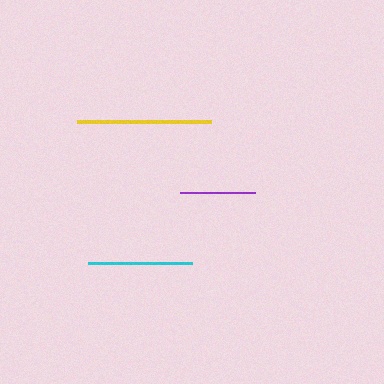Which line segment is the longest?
The yellow line is the longest at approximately 134 pixels.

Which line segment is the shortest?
The purple line is the shortest at approximately 75 pixels.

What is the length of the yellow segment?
The yellow segment is approximately 134 pixels long.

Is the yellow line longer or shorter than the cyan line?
The yellow line is longer than the cyan line.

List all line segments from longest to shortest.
From longest to shortest: yellow, cyan, purple.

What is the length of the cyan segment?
The cyan segment is approximately 104 pixels long.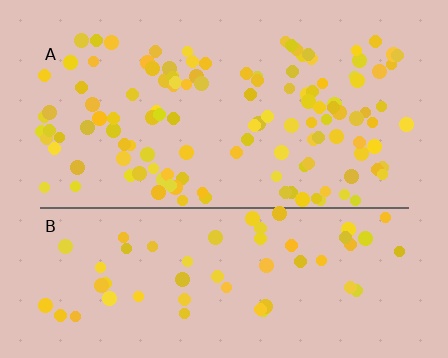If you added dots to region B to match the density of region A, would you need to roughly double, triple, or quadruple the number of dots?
Approximately double.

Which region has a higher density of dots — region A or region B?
A (the top).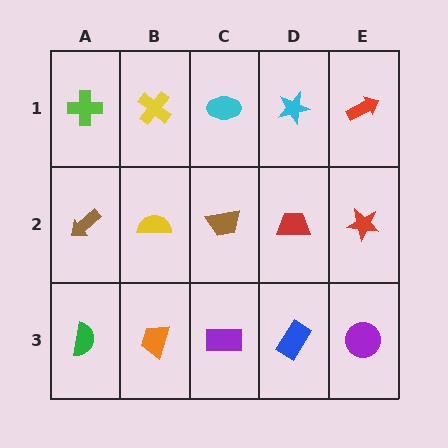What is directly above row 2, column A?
A lime cross.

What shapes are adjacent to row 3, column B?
A yellow semicircle (row 2, column B), a green semicircle (row 3, column A), a purple rectangle (row 3, column C).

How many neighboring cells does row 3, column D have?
3.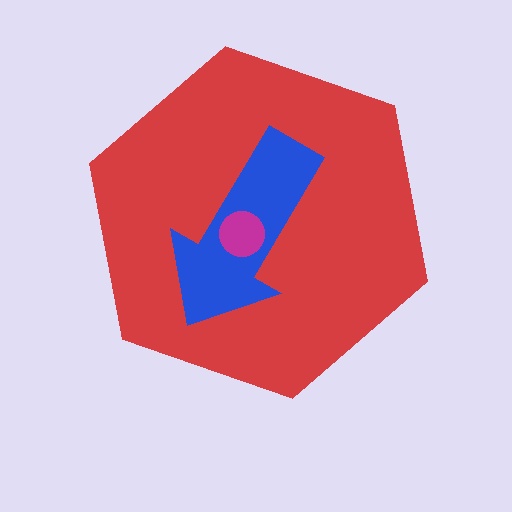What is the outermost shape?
The red hexagon.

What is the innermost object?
The magenta circle.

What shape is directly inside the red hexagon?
The blue arrow.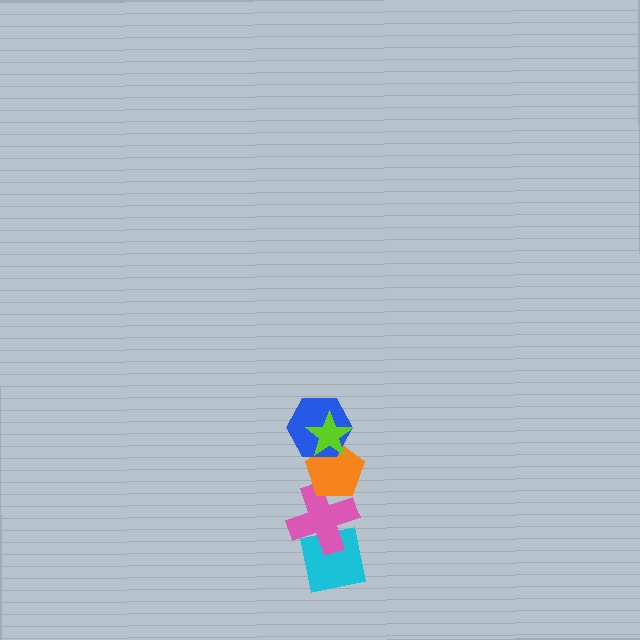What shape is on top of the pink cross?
The orange pentagon is on top of the pink cross.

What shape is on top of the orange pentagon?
The blue hexagon is on top of the orange pentagon.